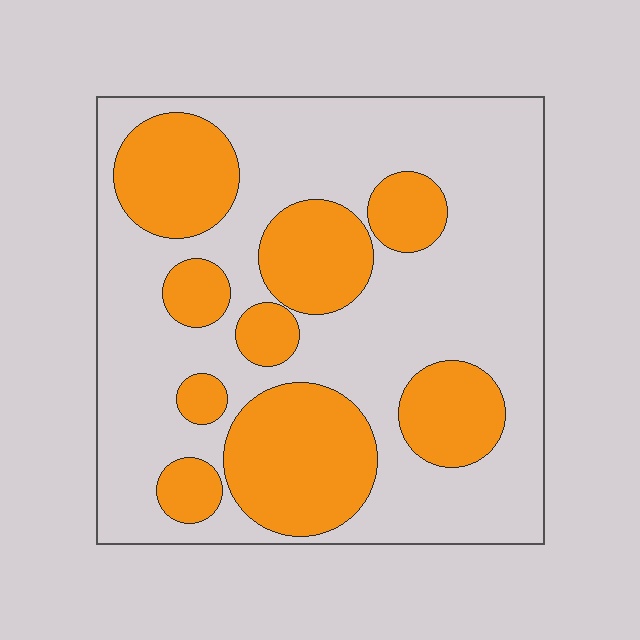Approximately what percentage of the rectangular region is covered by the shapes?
Approximately 35%.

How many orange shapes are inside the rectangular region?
9.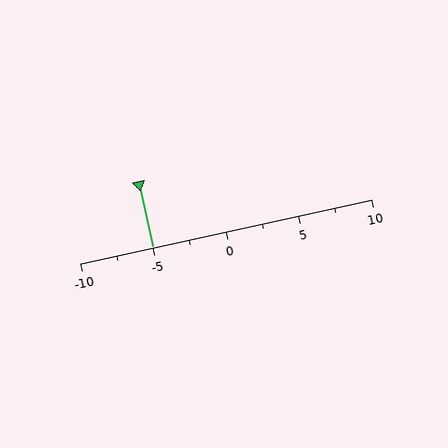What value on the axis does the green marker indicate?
The marker indicates approximately -5.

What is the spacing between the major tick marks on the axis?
The major ticks are spaced 5 apart.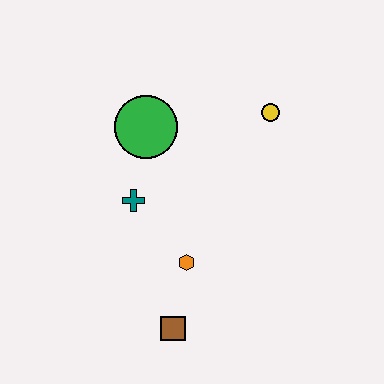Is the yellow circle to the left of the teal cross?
No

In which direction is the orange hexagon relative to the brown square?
The orange hexagon is above the brown square.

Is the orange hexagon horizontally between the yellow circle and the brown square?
Yes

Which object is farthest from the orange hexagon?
The yellow circle is farthest from the orange hexagon.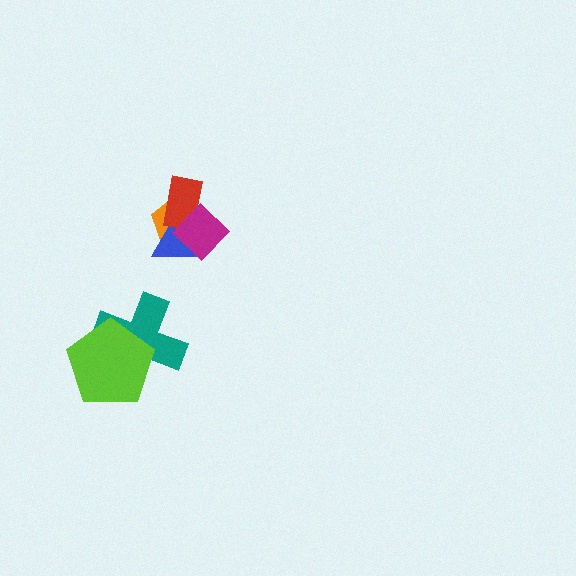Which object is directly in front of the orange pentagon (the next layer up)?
The blue triangle is directly in front of the orange pentagon.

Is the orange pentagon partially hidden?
Yes, it is partially covered by another shape.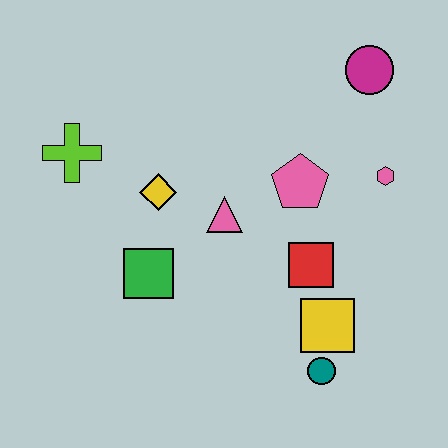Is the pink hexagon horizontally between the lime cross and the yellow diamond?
No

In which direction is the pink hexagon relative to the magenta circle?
The pink hexagon is below the magenta circle.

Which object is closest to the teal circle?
The yellow square is closest to the teal circle.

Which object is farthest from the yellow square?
The lime cross is farthest from the yellow square.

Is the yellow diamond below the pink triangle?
No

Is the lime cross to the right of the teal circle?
No